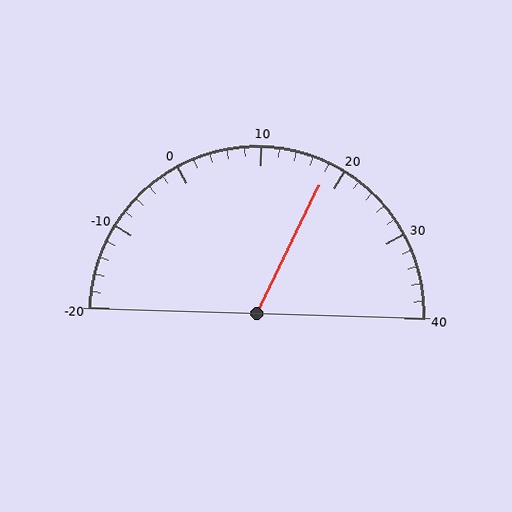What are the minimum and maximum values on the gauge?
The gauge ranges from -20 to 40.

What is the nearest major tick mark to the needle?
The nearest major tick mark is 20.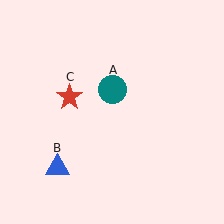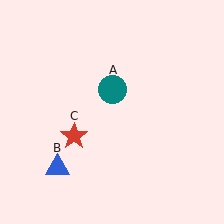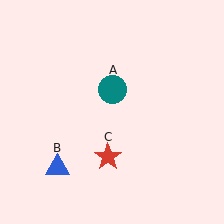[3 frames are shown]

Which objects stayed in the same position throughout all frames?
Teal circle (object A) and blue triangle (object B) remained stationary.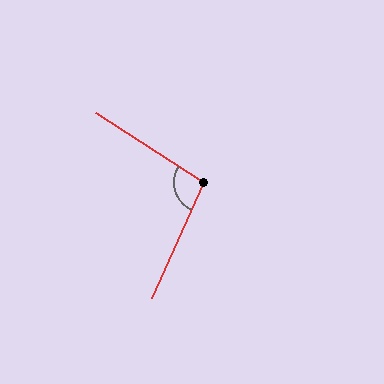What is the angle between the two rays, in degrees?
Approximately 99 degrees.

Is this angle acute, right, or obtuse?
It is obtuse.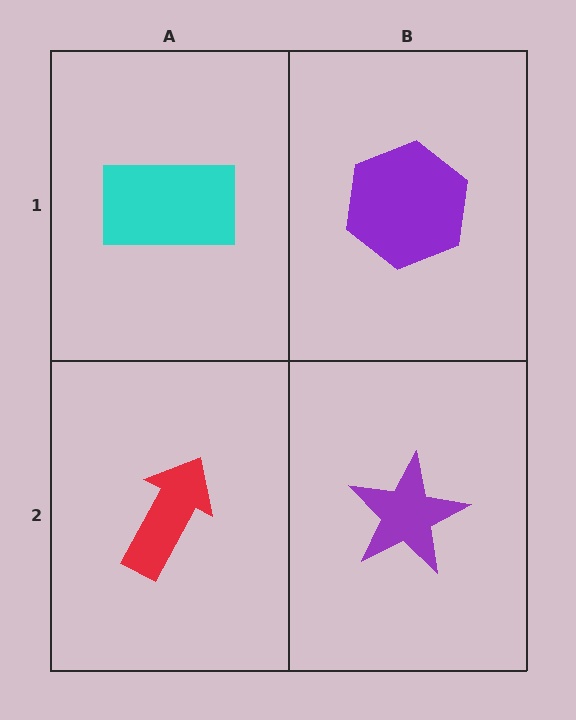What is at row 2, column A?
A red arrow.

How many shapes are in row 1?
2 shapes.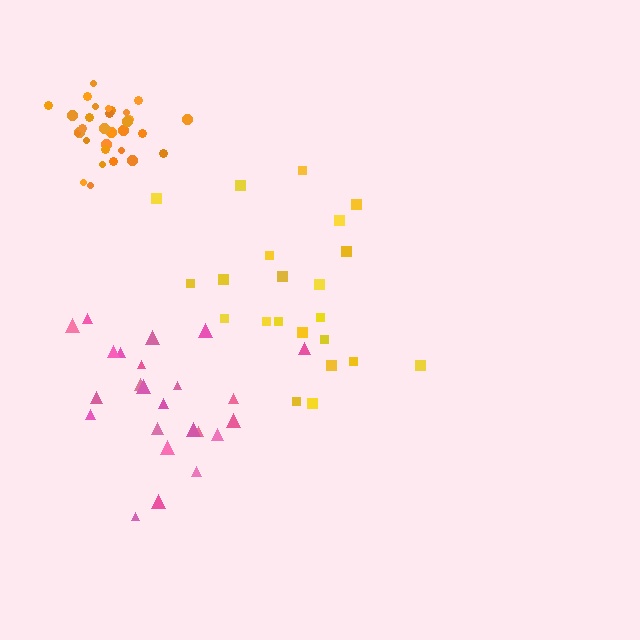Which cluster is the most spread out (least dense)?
Yellow.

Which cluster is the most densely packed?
Orange.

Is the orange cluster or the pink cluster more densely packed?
Orange.